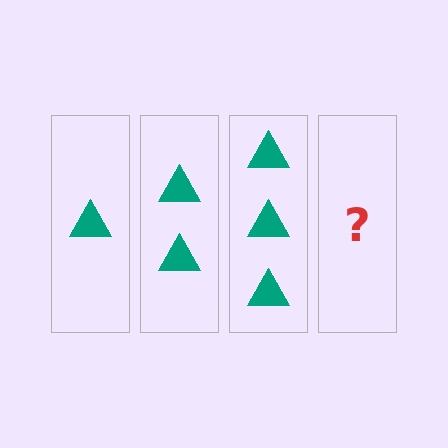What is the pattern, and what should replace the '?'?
The pattern is that each step adds one more triangle. The '?' should be 4 triangles.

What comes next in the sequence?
The next element should be 4 triangles.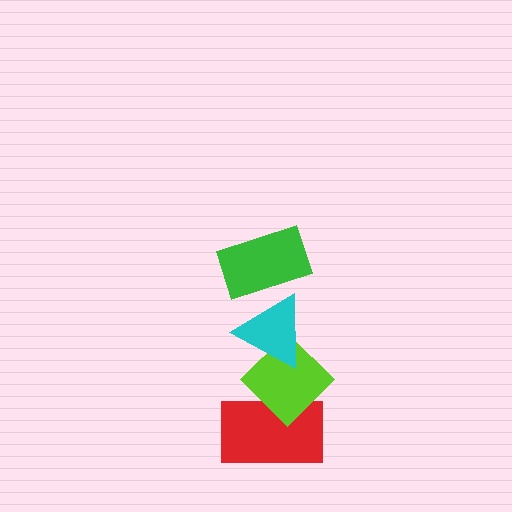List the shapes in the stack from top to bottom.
From top to bottom: the green rectangle, the cyan triangle, the lime diamond, the red rectangle.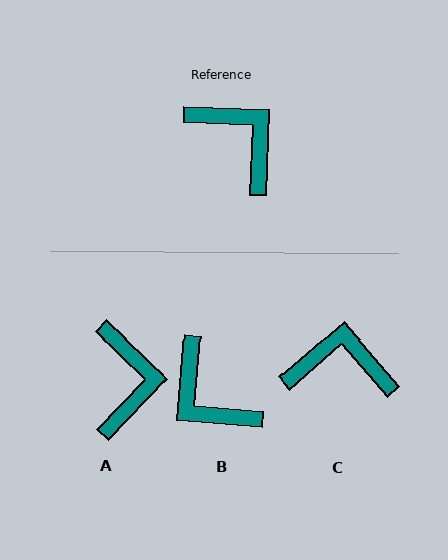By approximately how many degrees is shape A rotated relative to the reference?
Approximately 41 degrees clockwise.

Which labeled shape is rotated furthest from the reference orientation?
B, about 177 degrees away.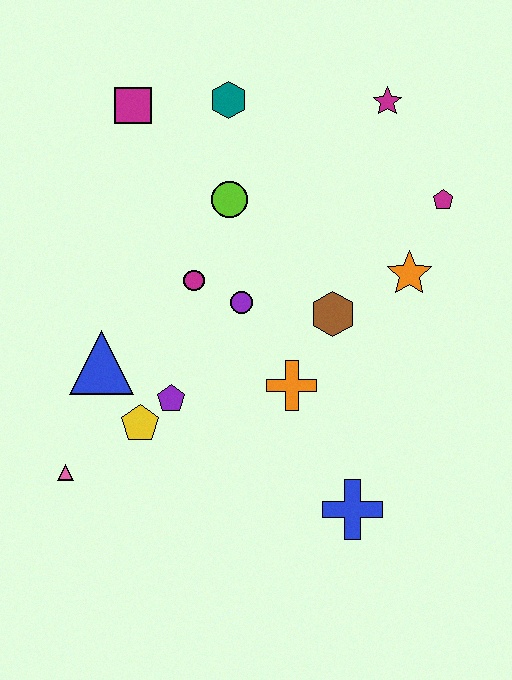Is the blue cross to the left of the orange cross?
No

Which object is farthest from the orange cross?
The magenta square is farthest from the orange cross.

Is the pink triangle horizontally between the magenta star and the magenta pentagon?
No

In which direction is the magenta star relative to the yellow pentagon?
The magenta star is above the yellow pentagon.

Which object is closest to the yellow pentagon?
The purple pentagon is closest to the yellow pentagon.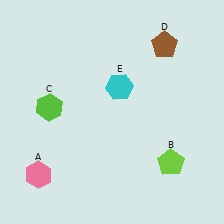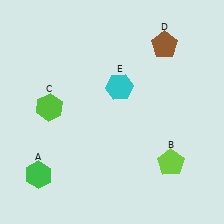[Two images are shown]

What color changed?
The hexagon (A) changed from pink in Image 1 to green in Image 2.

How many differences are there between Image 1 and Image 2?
There is 1 difference between the two images.